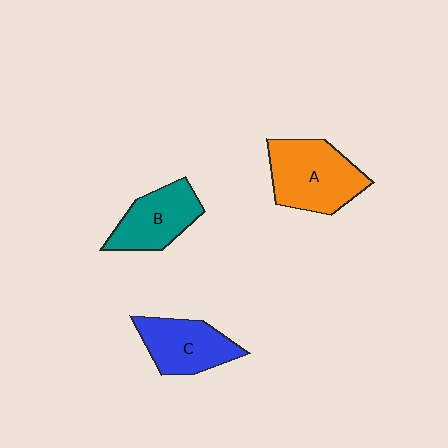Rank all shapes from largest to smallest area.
From largest to smallest: A (orange), C (blue), B (teal).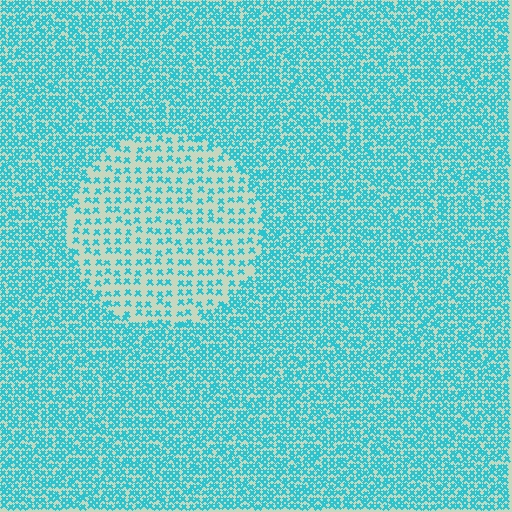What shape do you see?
I see a circle.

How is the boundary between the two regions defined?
The boundary is defined by a change in element density (approximately 2.3x ratio). All elements are the same color, size, and shape.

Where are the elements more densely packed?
The elements are more densely packed outside the circle boundary.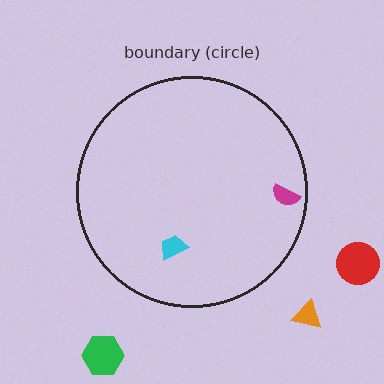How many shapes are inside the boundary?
2 inside, 3 outside.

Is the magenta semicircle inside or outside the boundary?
Inside.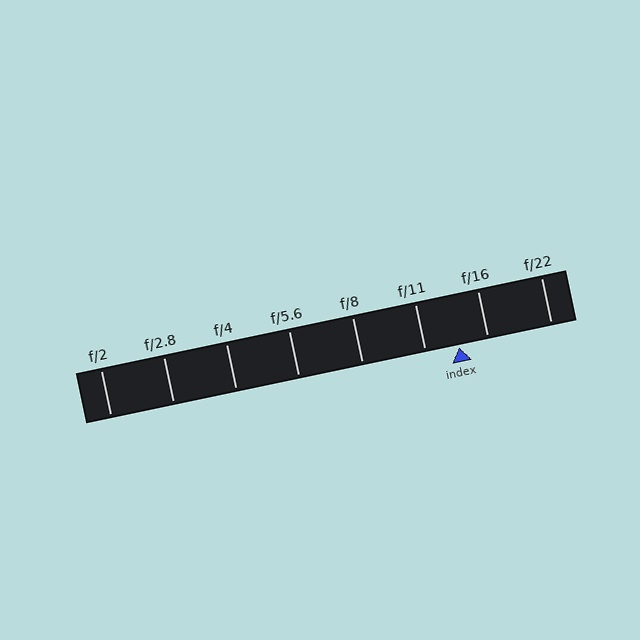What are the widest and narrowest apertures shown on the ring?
The widest aperture shown is f/2 and the narrowest is f/22.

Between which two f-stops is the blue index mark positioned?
The index mark is between f/11 and f/16.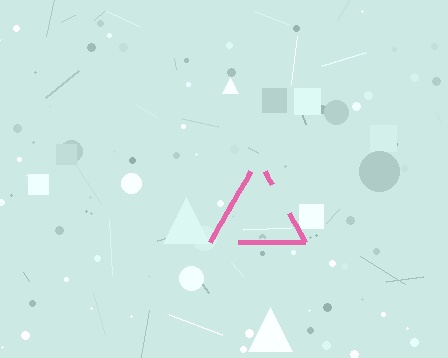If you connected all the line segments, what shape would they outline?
They would outline a triangle.